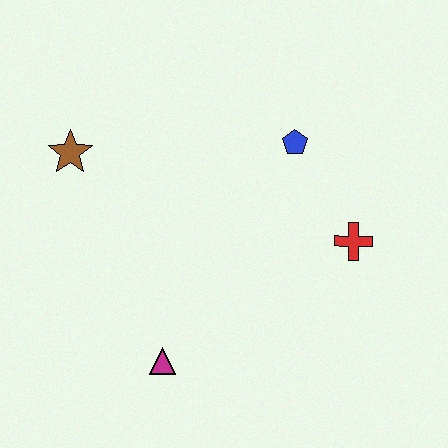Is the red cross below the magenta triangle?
No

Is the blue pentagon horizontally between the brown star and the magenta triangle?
No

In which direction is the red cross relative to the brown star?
The red cross is to the right of the brown star.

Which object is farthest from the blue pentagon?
The magenta triangle is farthest from the blue pentagon.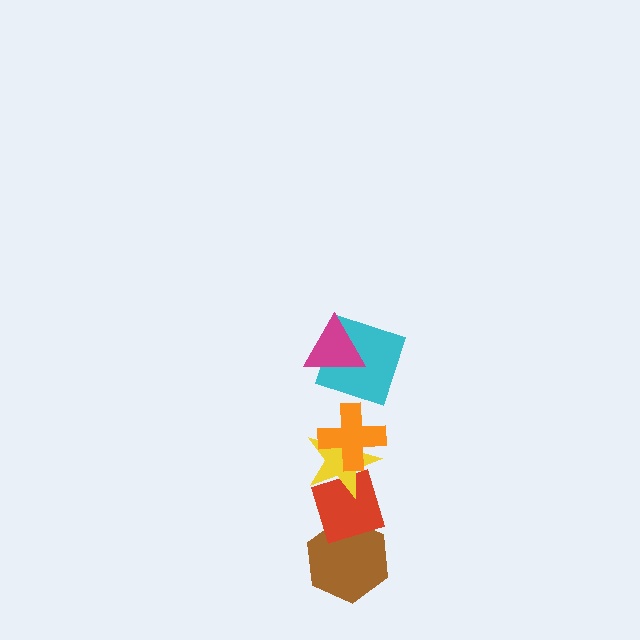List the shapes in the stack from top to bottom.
From top to bottom: the magenta triangle, the cyan square, the orange cross, the yellow star, the red diamond, the brown hexagon.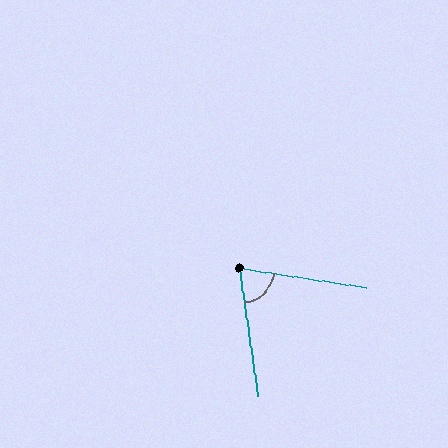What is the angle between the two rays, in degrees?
Approximately 73 degrees.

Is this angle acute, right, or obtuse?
It is acute.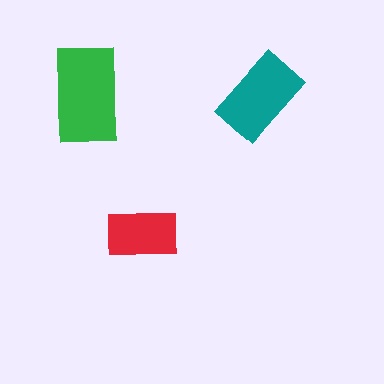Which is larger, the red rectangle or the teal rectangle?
The teal one.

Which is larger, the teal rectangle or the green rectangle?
The green one.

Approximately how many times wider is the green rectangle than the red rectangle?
About 1.5 times wider.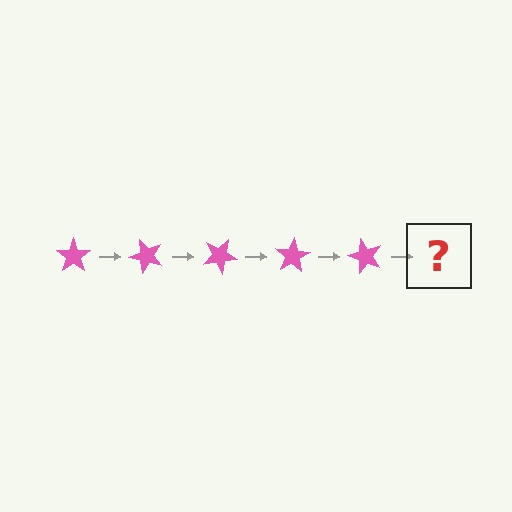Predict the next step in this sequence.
The next step is a pink star rotated 250 degrees.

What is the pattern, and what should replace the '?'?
The pattern is that the star rotates 50 degrees each step. The '?' should be a pink star rotated 250 degrees.